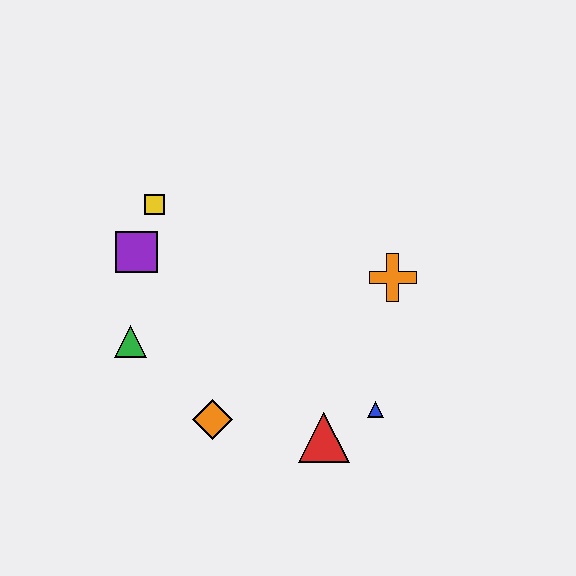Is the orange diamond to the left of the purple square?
No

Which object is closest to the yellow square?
The purple square is closest to the yellow square.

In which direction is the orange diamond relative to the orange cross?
The orange diamond is to the left of the orange cross.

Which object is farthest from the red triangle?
The yellow square is farthest from the red triangle.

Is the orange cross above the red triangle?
Yes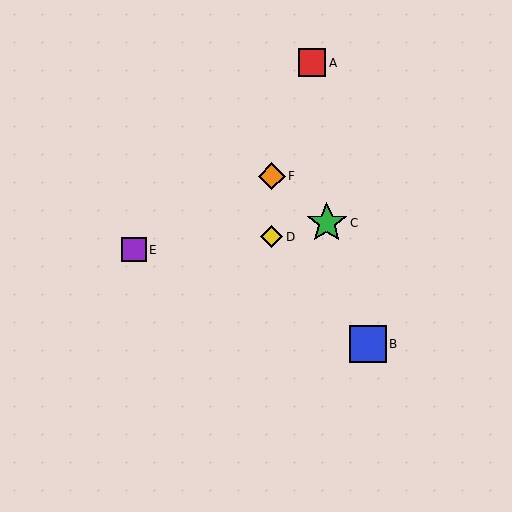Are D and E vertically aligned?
No, D is at x≈272 and E is at x≈134.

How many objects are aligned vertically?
2 objects (D, F) are aligned vertically.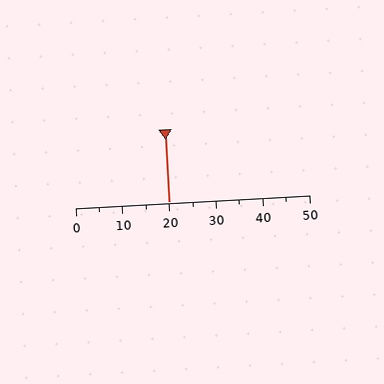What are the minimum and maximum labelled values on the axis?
The axis runs from 0 to 50.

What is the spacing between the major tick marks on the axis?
The major ticks are spaced 10 apart.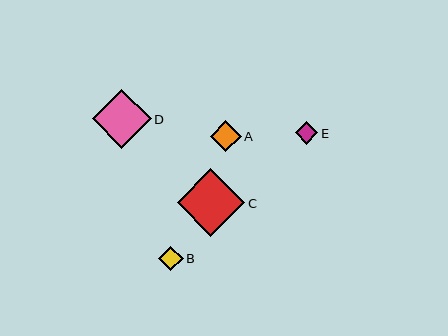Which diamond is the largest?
Diamond C is the largest with a size of approximately 67 pixels.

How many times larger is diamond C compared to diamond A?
Diamond C is approximately 2.2 times the size of diamond A.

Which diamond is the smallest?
Diamond E is the smallest with a size of approximately 23 pixels.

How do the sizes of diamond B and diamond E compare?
Diamond B and diamond E are approximately the same size.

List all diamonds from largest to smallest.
From largest to smallest: C, D, A, B, E.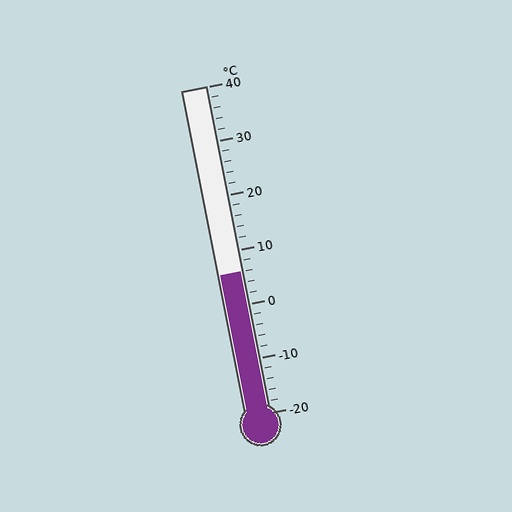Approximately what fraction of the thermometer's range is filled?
The thermometer is filled to approximately 45% of its range.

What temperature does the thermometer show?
The thermometer shows approximately 6°C.